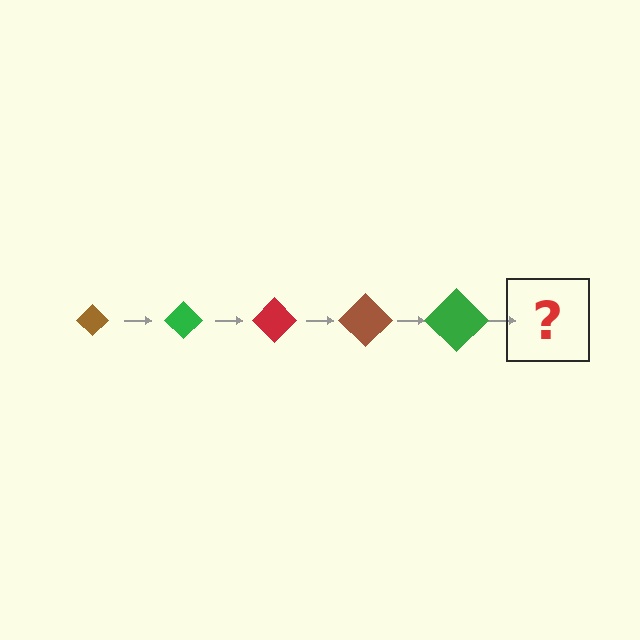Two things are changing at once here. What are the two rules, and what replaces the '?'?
The two rules are that the diamond grows larger each step and the color cycles through brown, green, and red. The '?' should be a red diamond, larger than the previous one.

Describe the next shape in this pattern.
It should be a red diamond, larger than the previous one.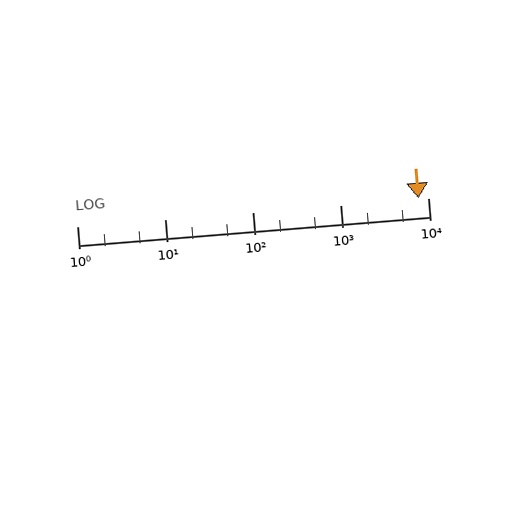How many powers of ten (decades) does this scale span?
The scale spans 4 decades, from 1 to 10000.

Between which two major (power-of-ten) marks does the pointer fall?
The pointer is between 1000 and 10000.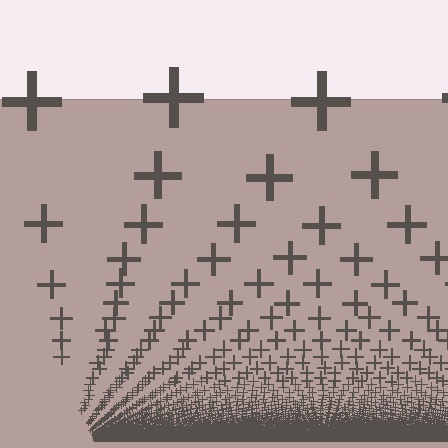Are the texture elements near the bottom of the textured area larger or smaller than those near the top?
Smaller. The gradient is inverted — elements near the bottom are smaller and denser.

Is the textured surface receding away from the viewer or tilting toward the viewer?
The surface appears to tilt toward the viewer. Texture elements get larger and sparser toward the top.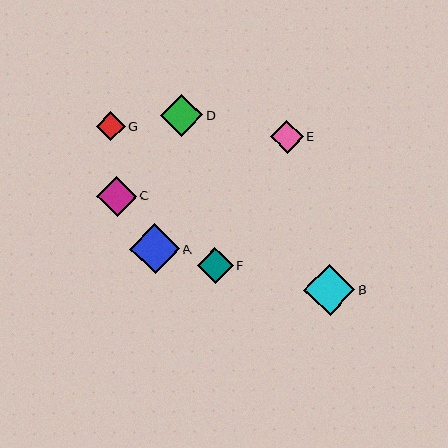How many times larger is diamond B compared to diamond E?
Diamond B is approximately 1.5 times the size of diamond E.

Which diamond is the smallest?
Diamond G is the smallest with a size of approximately 29 pixels.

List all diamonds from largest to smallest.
From largest to smallest: B, A, D, C, F, E, G.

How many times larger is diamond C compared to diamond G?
Diamond C is approximately 1.4 times the size of diamond G.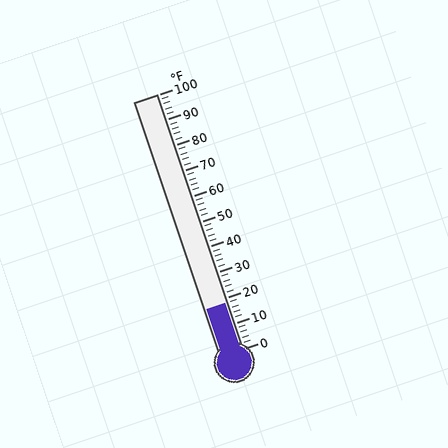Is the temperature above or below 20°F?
The temperature is below 20°F.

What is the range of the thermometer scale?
The thermometer scale ranges from 0°F to 100°F.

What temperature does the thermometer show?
The thermometer shows approximately 18°F.